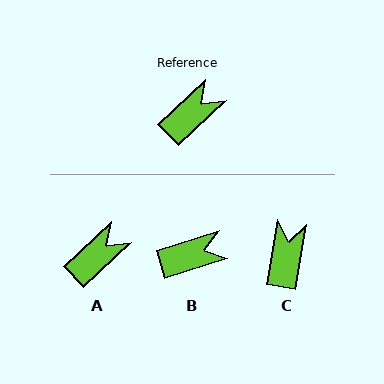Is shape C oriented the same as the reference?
No, it is off by about 37 degrees.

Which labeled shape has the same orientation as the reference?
A.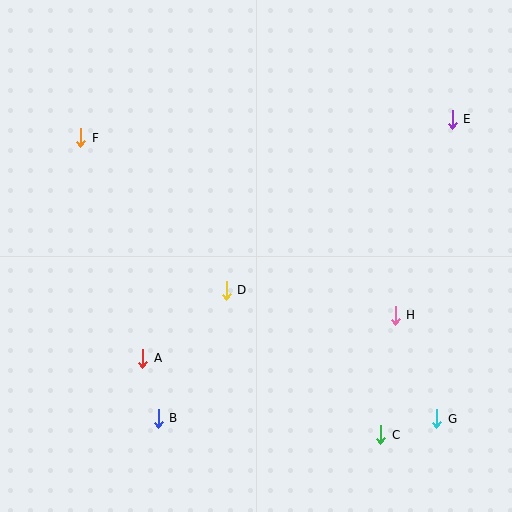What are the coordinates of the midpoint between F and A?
The midpoint between F and A is at (112, 248).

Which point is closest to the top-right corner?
Point E is closest to the top-right corner.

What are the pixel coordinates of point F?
Point F is at (81, 138).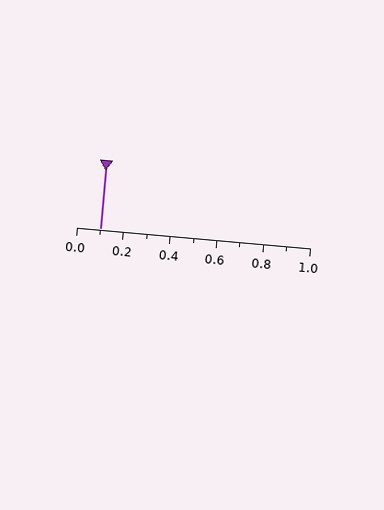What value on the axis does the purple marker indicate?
The marker indicates approximately 0.1.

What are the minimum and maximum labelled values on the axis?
The axis runs from 0.0 to 1.0.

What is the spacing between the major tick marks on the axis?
The major ticks are spaced 0.2 apart.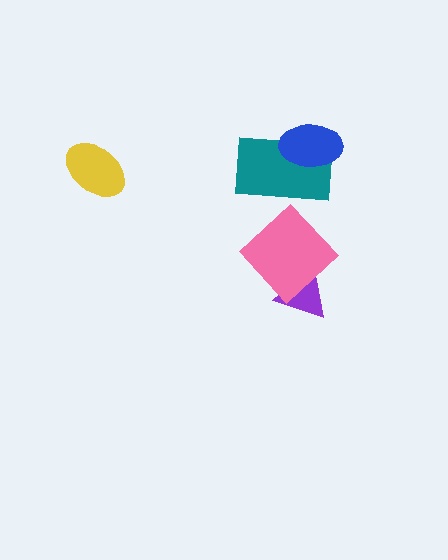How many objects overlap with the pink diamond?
2 objects overlap with the pink diamond.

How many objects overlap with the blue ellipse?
1 object overlaps with the blue ellipse.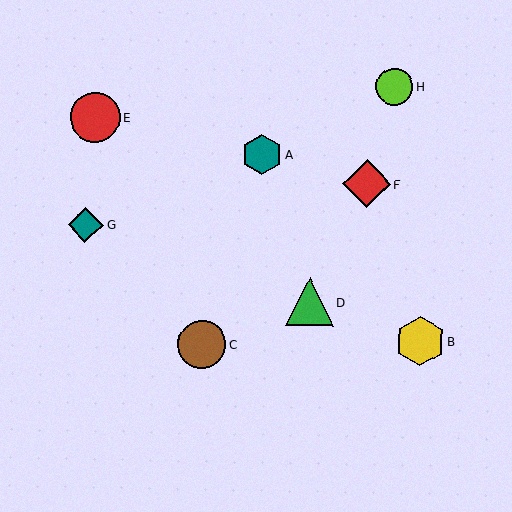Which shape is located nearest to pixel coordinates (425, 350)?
The yellow hexagon (labeled B) at (420, 341) is nearest to that location.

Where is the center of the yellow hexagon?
The center of the yellow hexagon is at (420, 341).